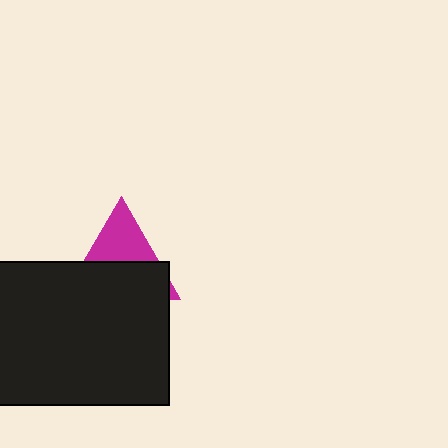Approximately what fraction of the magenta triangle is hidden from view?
Roughly 58% of the magenta triangle is hidden behind the black rectangle.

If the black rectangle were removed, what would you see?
You would see the complete magenta triangle.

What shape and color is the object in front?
The object in front is a black rectangle.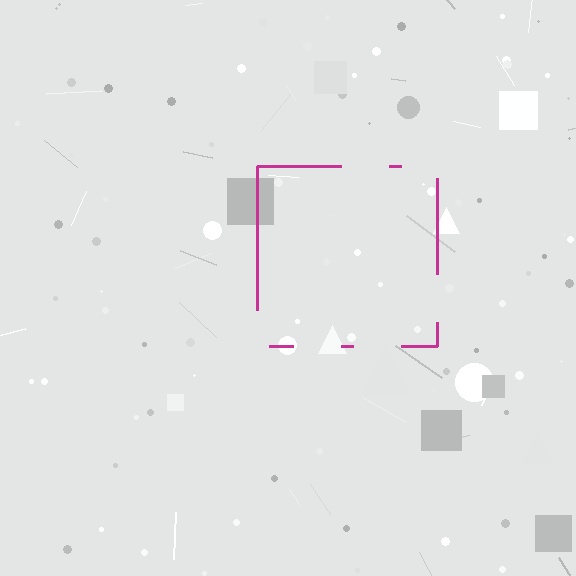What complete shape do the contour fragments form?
The contour fragments form a square.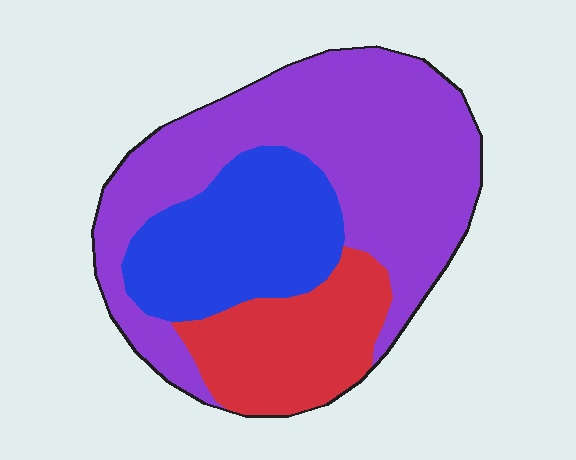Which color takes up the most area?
Purple, at roughly 55%.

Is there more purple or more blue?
Purple.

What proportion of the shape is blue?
Blue takes up about one quarter (1/4) of the shape.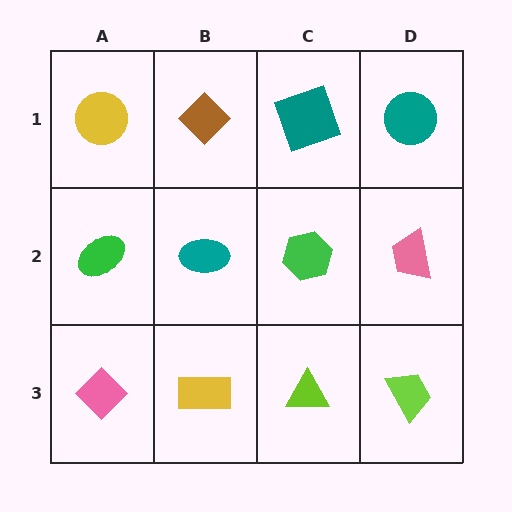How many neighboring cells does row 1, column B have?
3.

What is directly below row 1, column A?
A green ellipse.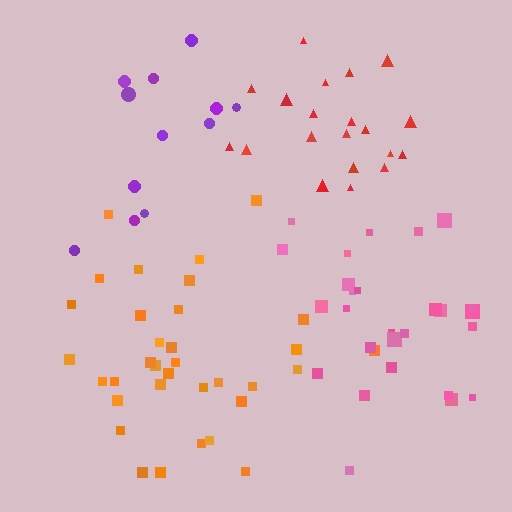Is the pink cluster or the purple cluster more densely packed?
Pink.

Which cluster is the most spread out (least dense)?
Purple.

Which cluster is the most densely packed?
Orange.